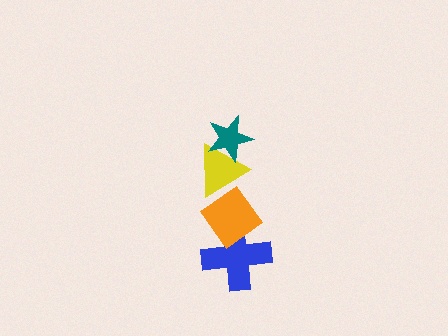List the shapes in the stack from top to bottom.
From top to bottom: the teal star, the yellow triangle, the orange diamond, the blue cross.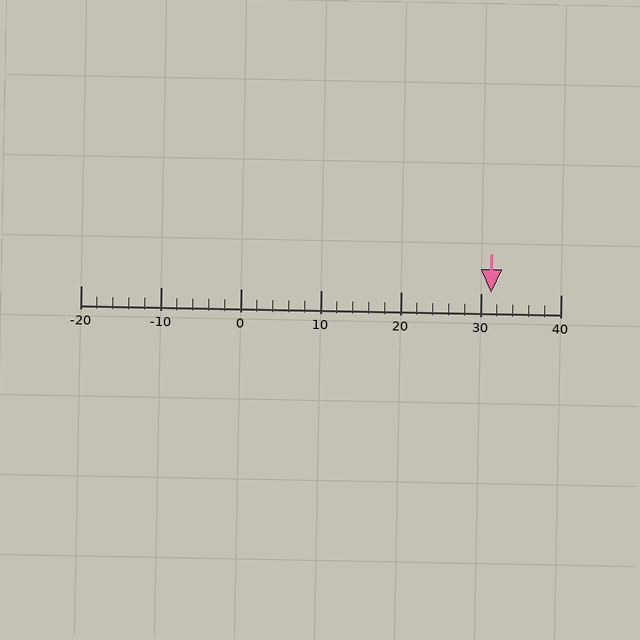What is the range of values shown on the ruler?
The ruler shows values from -20 to 40.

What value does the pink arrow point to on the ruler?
The pink arrow points to approximately 31.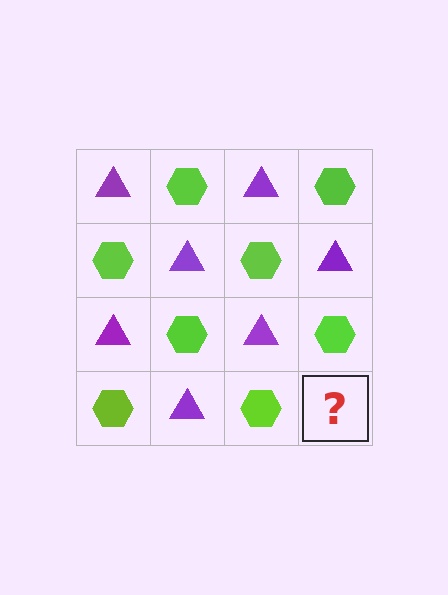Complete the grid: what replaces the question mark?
The question mark should be replaced with a purple triangle.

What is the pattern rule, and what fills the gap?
The rule is that it alternates purple triangle and lime hexagon in a checkerboard pattern. The gap should be filled with a purple triangle.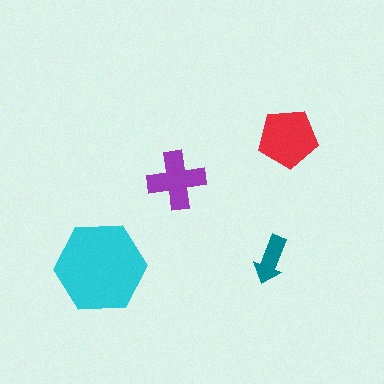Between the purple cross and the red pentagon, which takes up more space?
The red pentagon.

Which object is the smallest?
The teal arrow.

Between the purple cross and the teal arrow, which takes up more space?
The purple cross.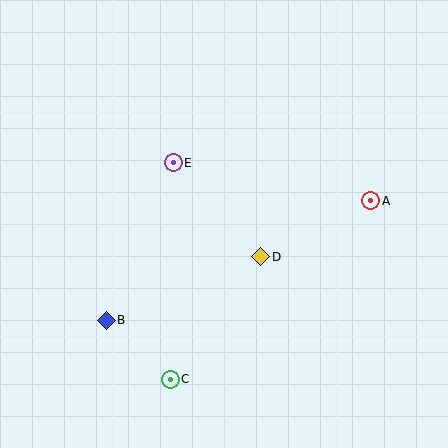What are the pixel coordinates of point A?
Point A is at (371, 201).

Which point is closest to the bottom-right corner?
Point A is closest to the bottom-right corner.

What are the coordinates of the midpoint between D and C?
The midpoint between D and C is at (216, 318).